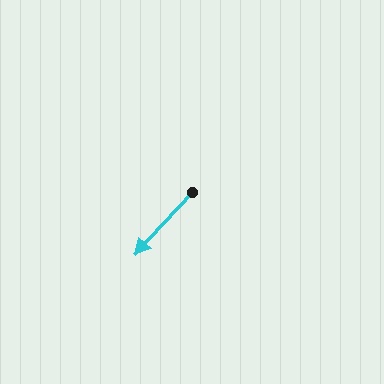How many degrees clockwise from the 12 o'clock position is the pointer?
Approximately 223 degrees.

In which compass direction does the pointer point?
Southwest.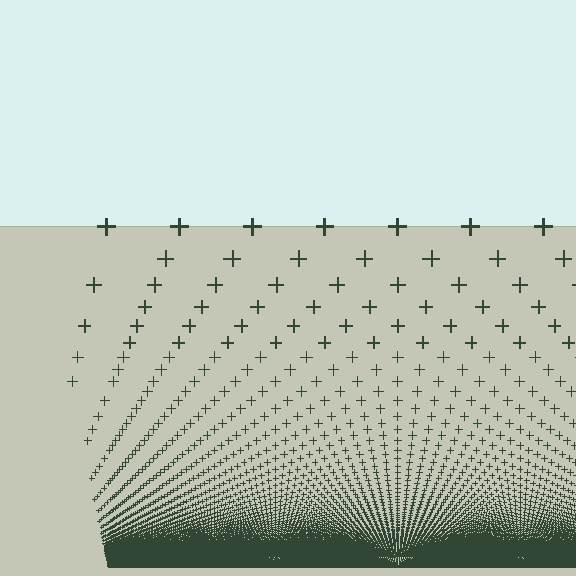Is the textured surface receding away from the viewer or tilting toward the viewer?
The surface appears to tilt toward the viewer. Texture elements get larger and sparser toward the top.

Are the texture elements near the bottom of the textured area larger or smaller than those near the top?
Smaller. The gradient is inverted — elements near the bottom are smaller and denser.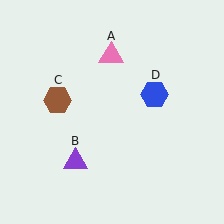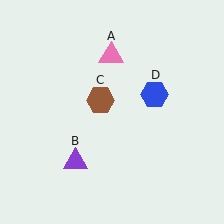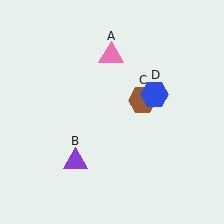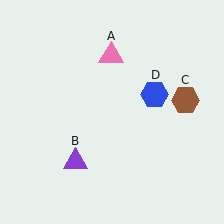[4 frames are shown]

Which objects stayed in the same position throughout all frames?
Pink triangle (object A) and purple triangle (object B) and blue hexagon (object D) remained stationary.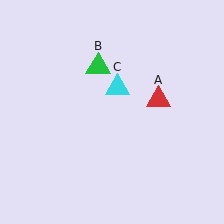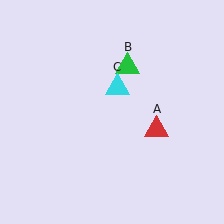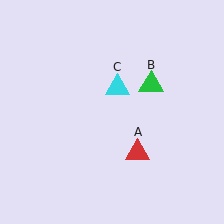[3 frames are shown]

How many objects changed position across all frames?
2 objects changed position: red triangle (object A), green triangle (object B).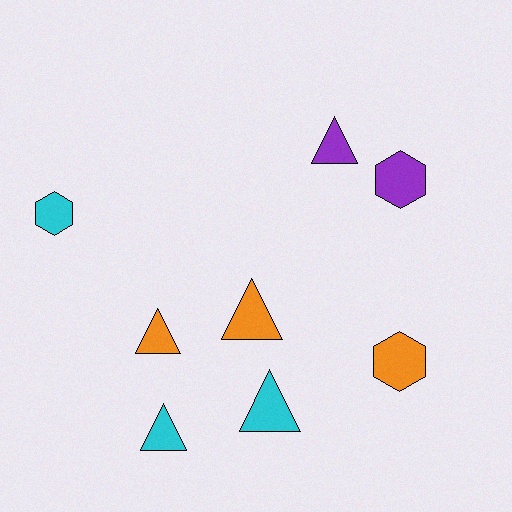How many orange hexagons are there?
There is 1 orange hexagon.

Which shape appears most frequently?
Triangle, with 5 objects.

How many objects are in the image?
There are 8 objects.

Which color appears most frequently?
Cyan, with 3 objects.